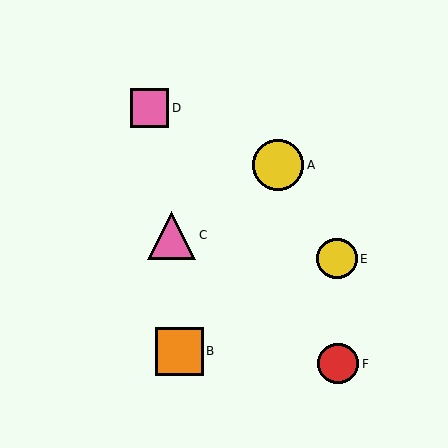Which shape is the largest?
The yellow circle (labeled A) is the largest.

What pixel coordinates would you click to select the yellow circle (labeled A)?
Click at (278, 165) to select the yellow circle A.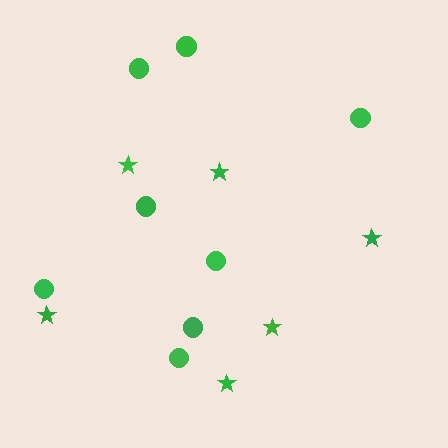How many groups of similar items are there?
There are 2 groups: one group of stars (6) and one group of circles (8).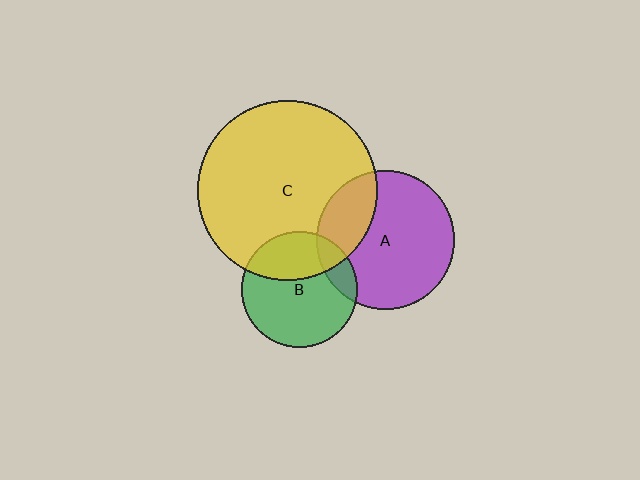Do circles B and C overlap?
Yes.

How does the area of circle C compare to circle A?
Approximately 1.7 times.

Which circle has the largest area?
Circle C (yellow).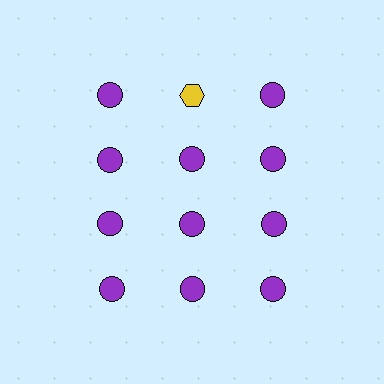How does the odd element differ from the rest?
It differs in both color (yellow instead of purple) and shape (hexagon instead of circle).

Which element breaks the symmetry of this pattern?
The yellow hexagon in the top row, second from left column breaks the symmetry. All other shapes are purple circles.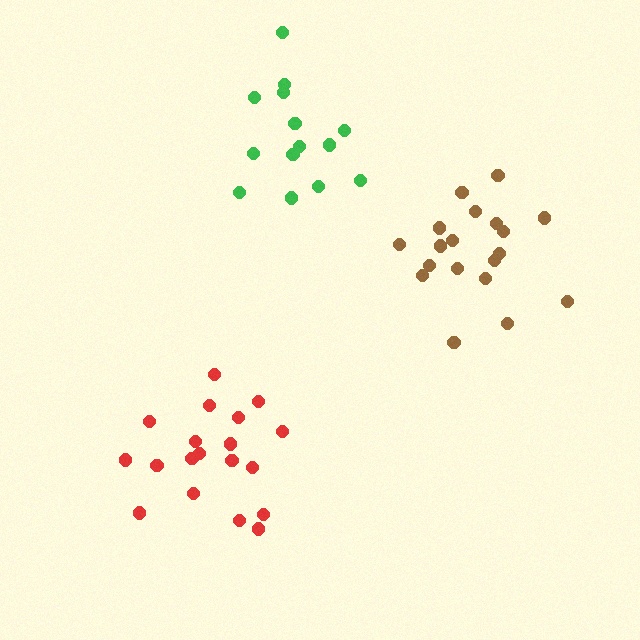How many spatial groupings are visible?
There are 3 spatial groupings.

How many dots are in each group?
Group 1: 19 dots, Group 2: 14 dots, Group 3: 19 dots (52 total).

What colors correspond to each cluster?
The clusters are colored: red, green, brown.